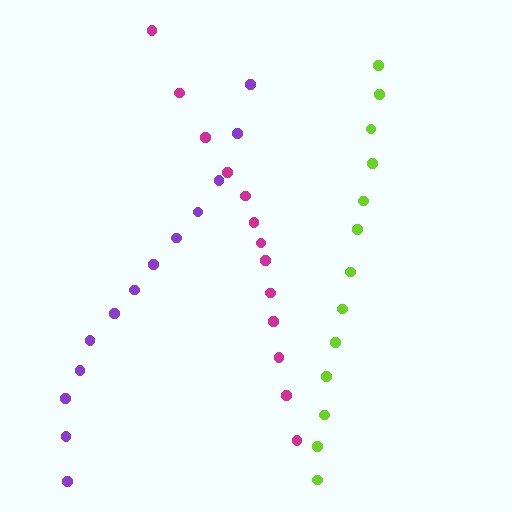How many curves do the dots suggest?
There are 3 distinct paths.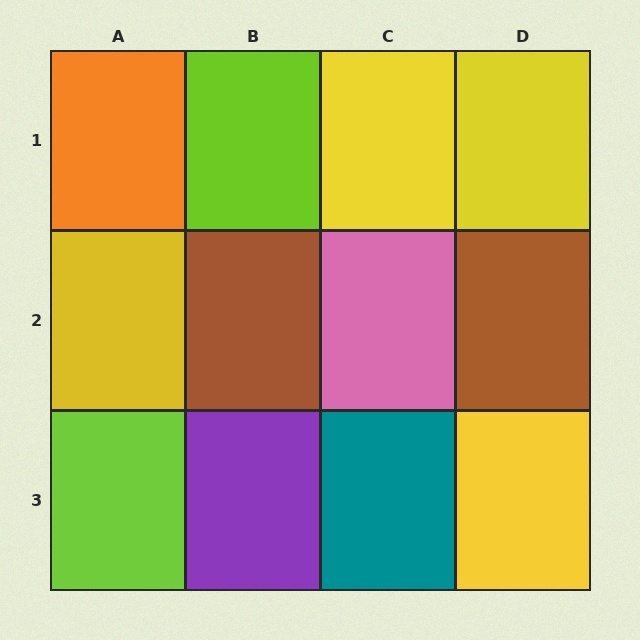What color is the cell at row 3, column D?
Yellow.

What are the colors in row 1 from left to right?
Orange, lime, yellow, yellow.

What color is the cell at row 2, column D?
Brown.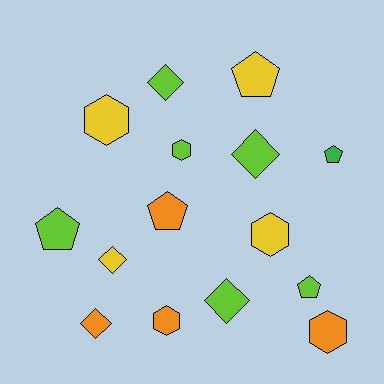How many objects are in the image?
There are 15 objects.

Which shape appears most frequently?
Diamond, with 5 objects.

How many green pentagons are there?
There is 1 green pentagon.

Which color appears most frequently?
Lime, with 6 objects.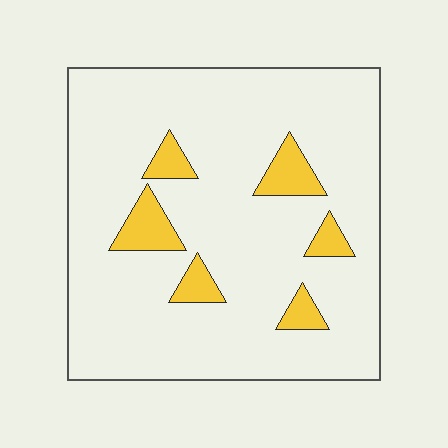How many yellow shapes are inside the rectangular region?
6.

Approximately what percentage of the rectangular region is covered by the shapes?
Approximately 10%.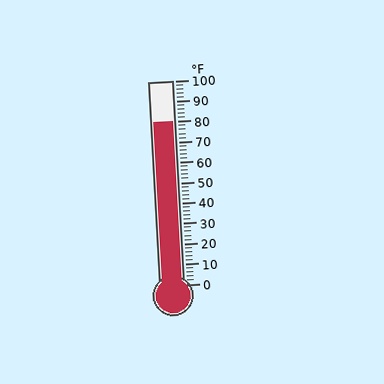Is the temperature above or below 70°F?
The temperature is above 70°F.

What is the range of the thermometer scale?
The thermometer scale ranges from 0°F to 100°F.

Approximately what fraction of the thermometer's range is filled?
The thermometer is filled to approximately 80% of its range.